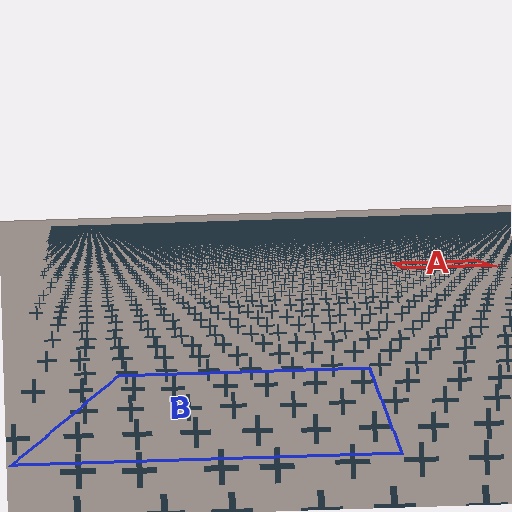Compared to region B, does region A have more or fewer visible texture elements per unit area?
Region A has more texture elements per unit area — they are packed more densely because it is farther away.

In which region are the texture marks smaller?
The texture marks are smaller in region A, because it is farther away.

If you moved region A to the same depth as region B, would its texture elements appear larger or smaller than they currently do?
They would appear larger. At a closer depth, the same texture elements are projected at a bigger on-screen size.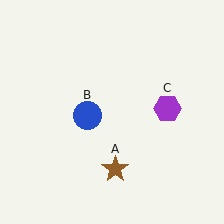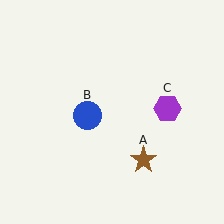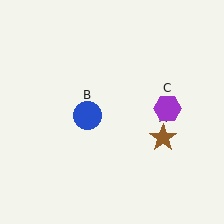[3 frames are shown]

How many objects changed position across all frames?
1 object changed position: brown star (object A).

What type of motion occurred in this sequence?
The brown star (object A) rotated counterclockwise around the center of the scene.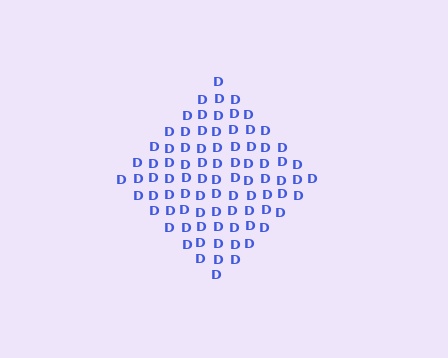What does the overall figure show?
The overall figure shows a diamond.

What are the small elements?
The small elements are letter D's.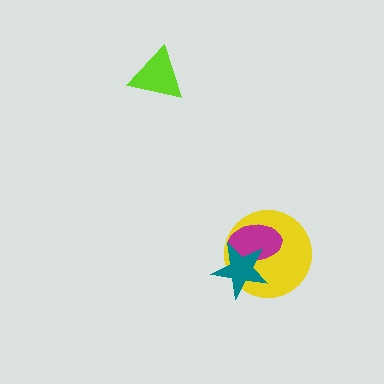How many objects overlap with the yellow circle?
2 objects overlap with the yellow circle.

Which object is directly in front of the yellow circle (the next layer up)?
The magenta ellipse is directly in front of the yellow circle.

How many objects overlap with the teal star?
2 objects overlap with the teal star.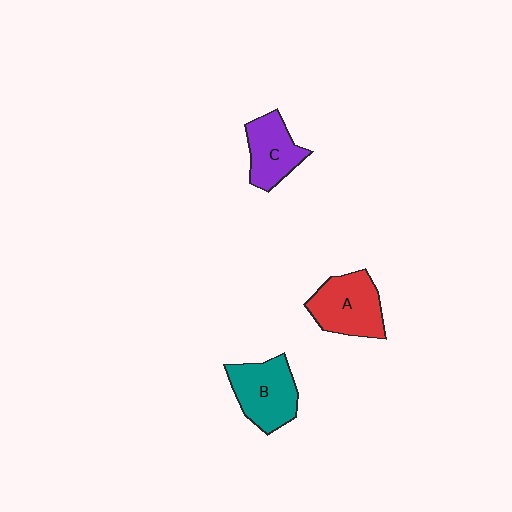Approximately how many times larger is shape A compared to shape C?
Approximately 1.2 times.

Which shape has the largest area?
Shape A (red).